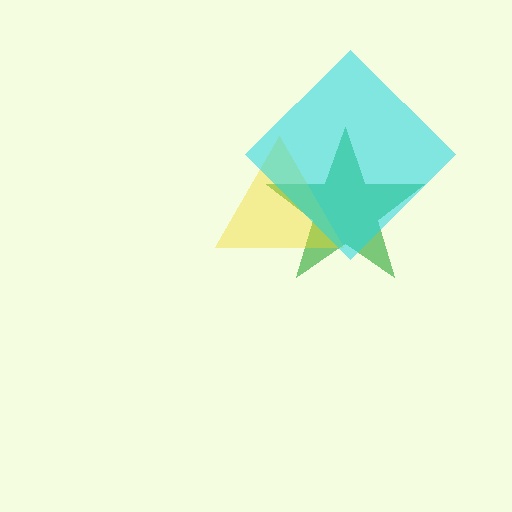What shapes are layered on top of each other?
The layered shapes are: a green star, a yellow triangle, a cyan diamond.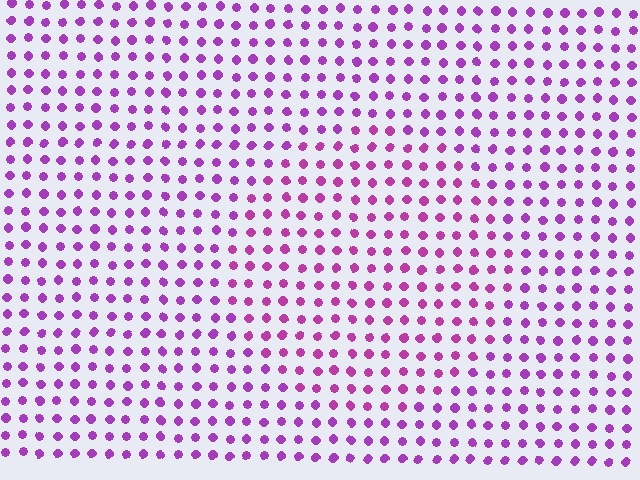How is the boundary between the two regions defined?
The boundary is defined purely by a slight shift in hue (about 22 degrees). Spacing, size, and orientation are identical on both sides.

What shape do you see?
I see a circle.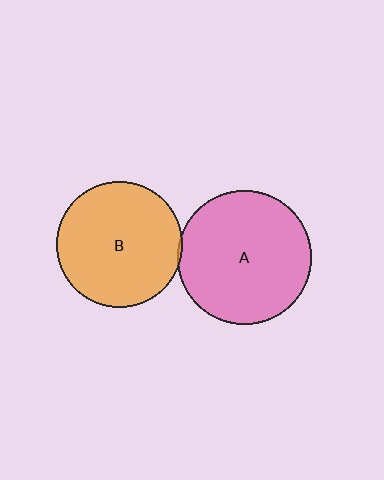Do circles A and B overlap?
Yes.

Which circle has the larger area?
Circle A (pink).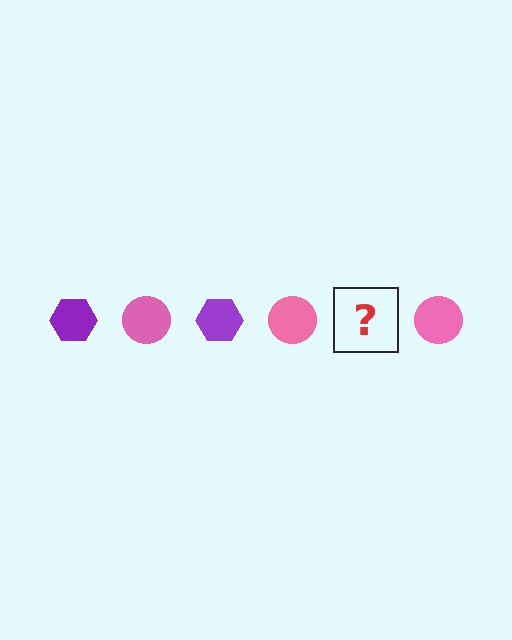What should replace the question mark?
The question mark should be replaced with a purple hexagon.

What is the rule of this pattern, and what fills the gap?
The rule is that the pattern alternates between purple hexagon and pink circle. The gap should be filled with a purple hexagon.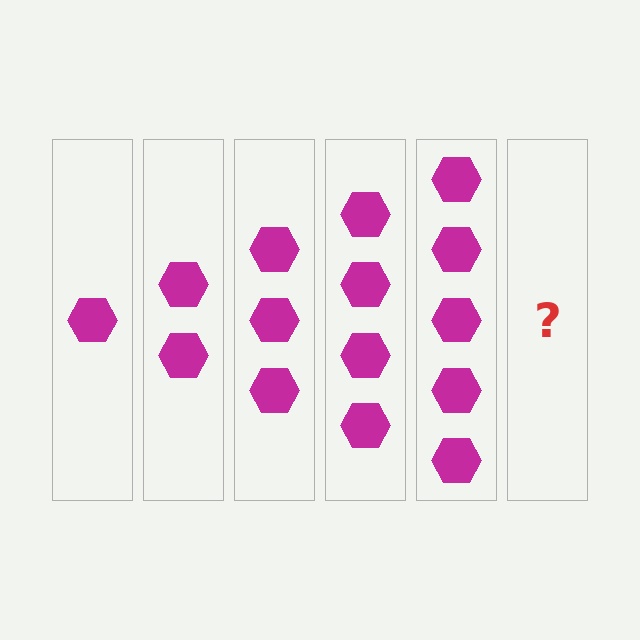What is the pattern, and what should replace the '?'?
The pattern is that each step adds one more hexagon. The '?' should be 6 hexagons.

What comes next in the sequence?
The next element should be 6 hexagons.